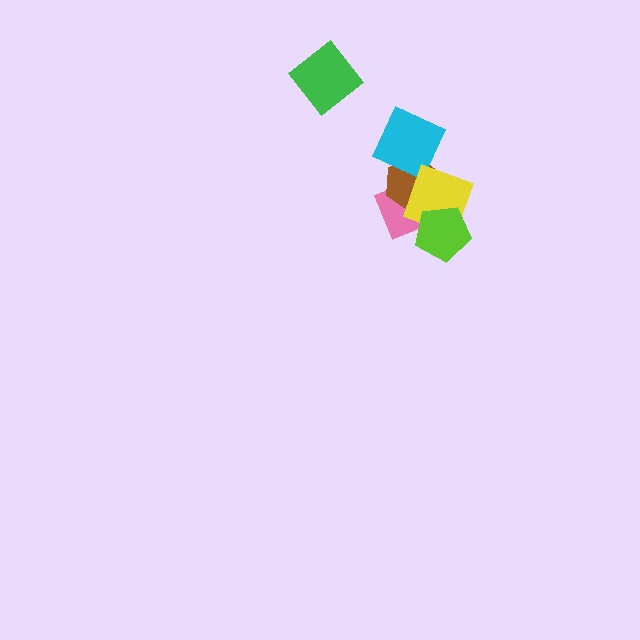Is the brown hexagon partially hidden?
Yes, it is partially covered by another shape.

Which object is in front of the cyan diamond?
The yellow diamond is in front of the cyan diamond.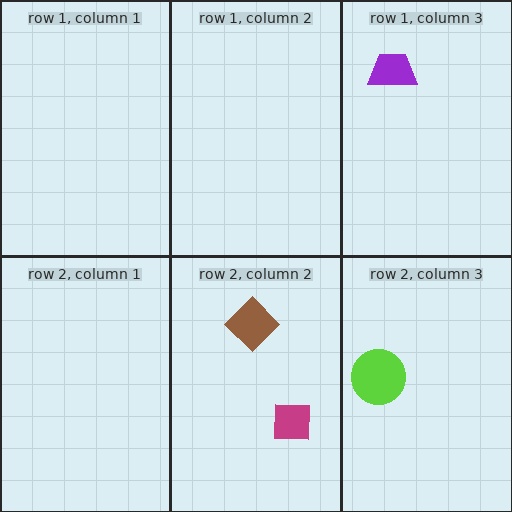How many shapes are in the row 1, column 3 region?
1.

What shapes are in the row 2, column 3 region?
The lime circle.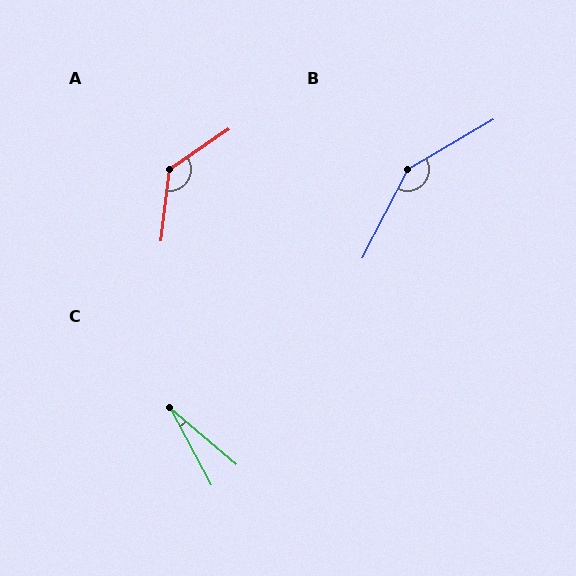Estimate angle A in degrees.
Approximately 132 degrees.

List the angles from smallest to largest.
C (21°), A (132°), B (148°).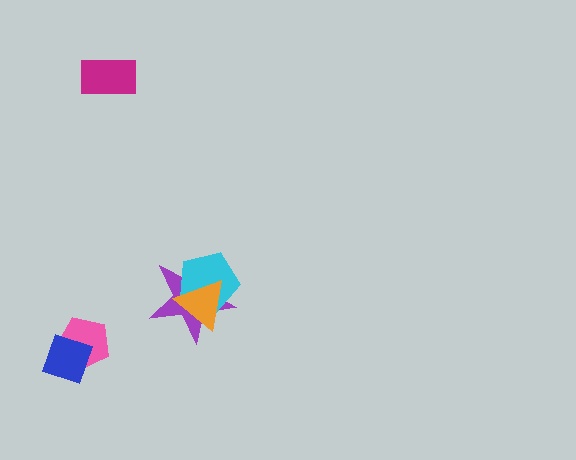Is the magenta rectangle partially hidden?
No, no other shape covers it.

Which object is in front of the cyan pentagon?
The orange triangle is in front of the cyan pentagon.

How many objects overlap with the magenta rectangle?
0 objects overlap with the magenta rectangle.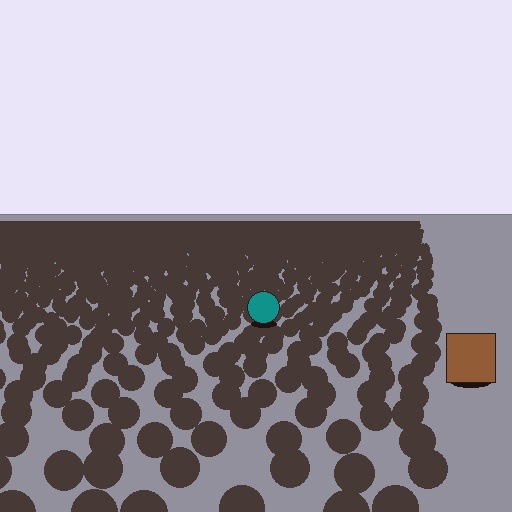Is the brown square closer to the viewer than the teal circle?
Yes. The brown square is closer — you can tell from the texture gradient: the ground texture is coarser near it.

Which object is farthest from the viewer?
The teal circle is farthest from the viewer. It appears smaller and the ground texture around it is denser.